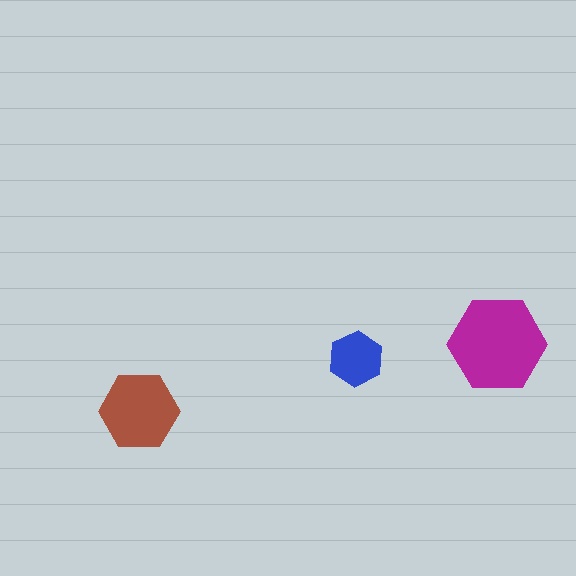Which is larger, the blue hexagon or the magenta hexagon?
The magenta one.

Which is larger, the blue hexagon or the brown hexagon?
The brown one.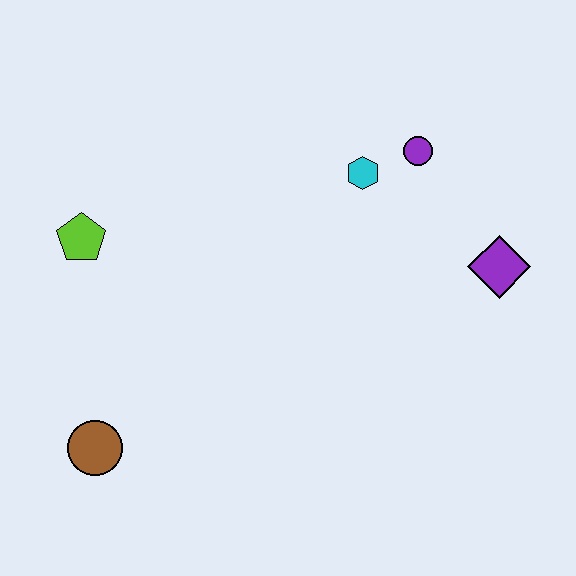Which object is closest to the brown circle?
The lime pentagon is closest to the brown circle.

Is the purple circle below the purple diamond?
No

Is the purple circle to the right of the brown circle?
Yes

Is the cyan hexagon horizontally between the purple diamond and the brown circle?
Yes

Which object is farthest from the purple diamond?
The brown circle is farthest from the purple diamond.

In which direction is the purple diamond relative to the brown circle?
The purple diamond is to the right of the brown circle.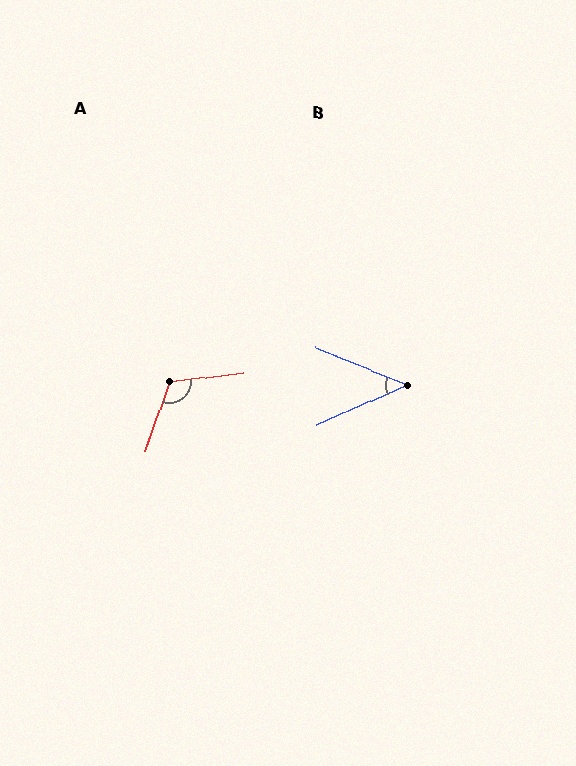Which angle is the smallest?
B, at approximately 46 degrees.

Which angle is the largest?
A, at approximately 115 degrees.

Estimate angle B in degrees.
Approximately 46 degrees.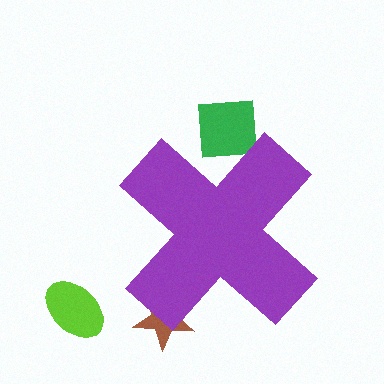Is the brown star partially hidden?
Yes, the brown star is partially hidden behind the purple cross.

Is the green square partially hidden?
Yes, the green square is partially hidden behind the purple cross.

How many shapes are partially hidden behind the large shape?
2 shapes are partially hidden.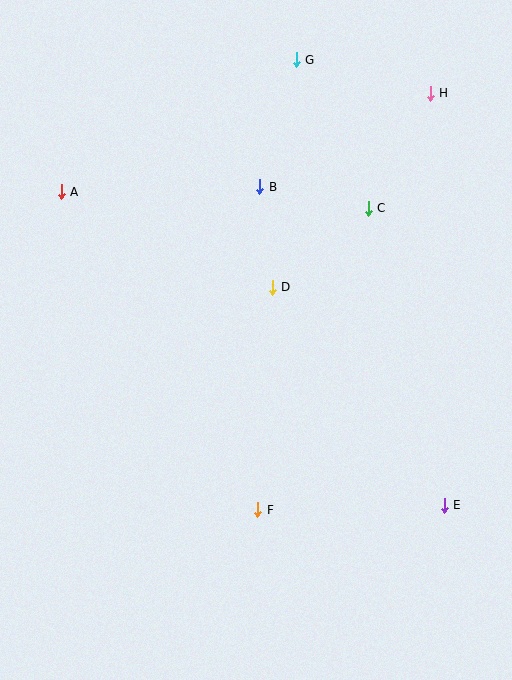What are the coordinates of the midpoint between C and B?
The midpoint between C and B is at (314, 198).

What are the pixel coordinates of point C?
Point C is at (368, 208).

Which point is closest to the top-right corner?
Point H is closest to the top-right corner.